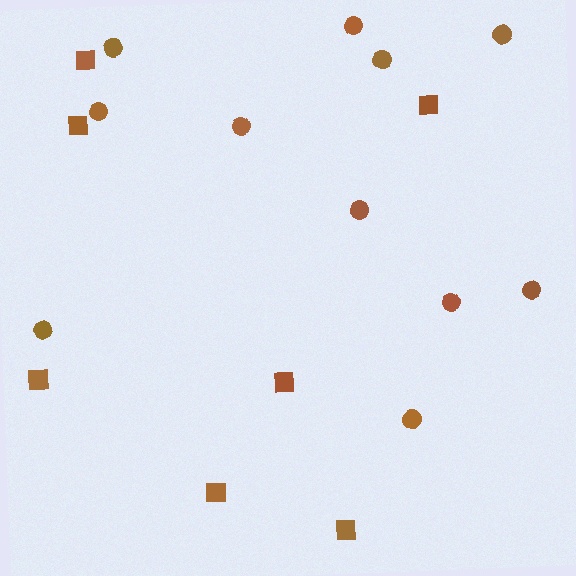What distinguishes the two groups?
There are 2 groups: one group of squares (7) and one group of circles (11).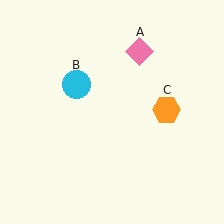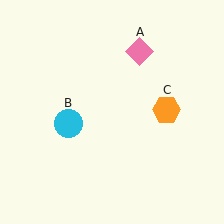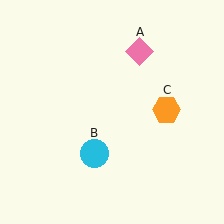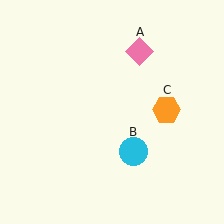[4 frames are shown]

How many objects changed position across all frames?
1 object changed position: cyan circle (object B).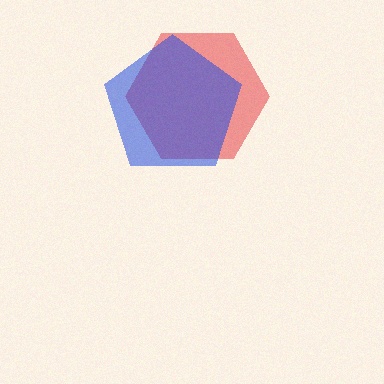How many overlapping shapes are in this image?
There are 2 overlapping shapes in the image.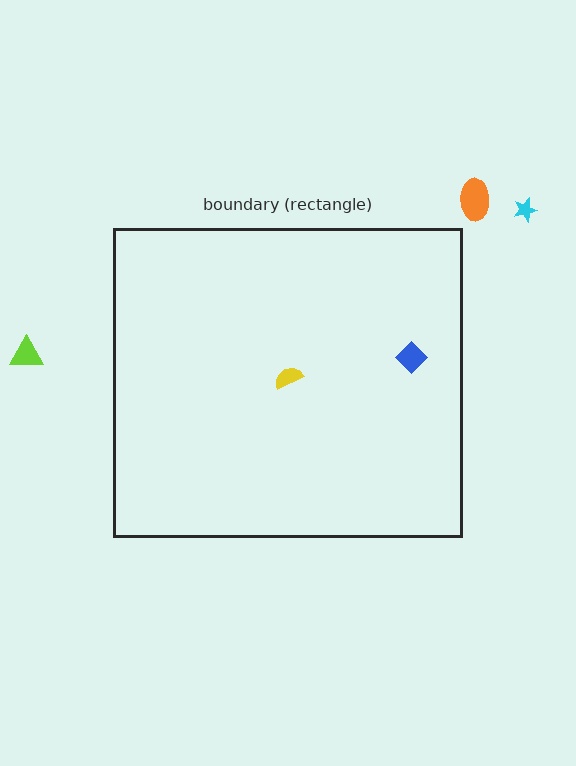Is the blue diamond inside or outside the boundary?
Inside.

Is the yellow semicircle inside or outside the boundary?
Inside.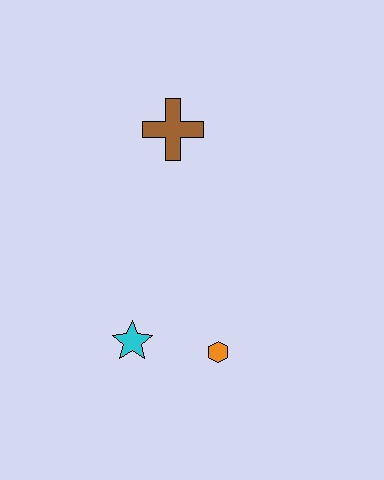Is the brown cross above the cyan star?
Yes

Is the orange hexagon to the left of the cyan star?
No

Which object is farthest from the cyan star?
The brown cross is farthest from the cyan star.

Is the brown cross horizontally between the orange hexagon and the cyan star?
Yes